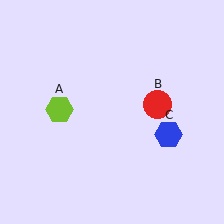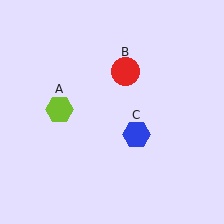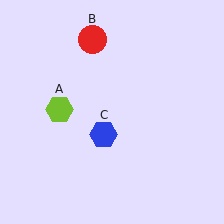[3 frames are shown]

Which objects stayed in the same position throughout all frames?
Lime hexagon (object A) remained stationary.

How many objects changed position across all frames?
2 objects changed position: red circle (object B), blue hexagon (object C).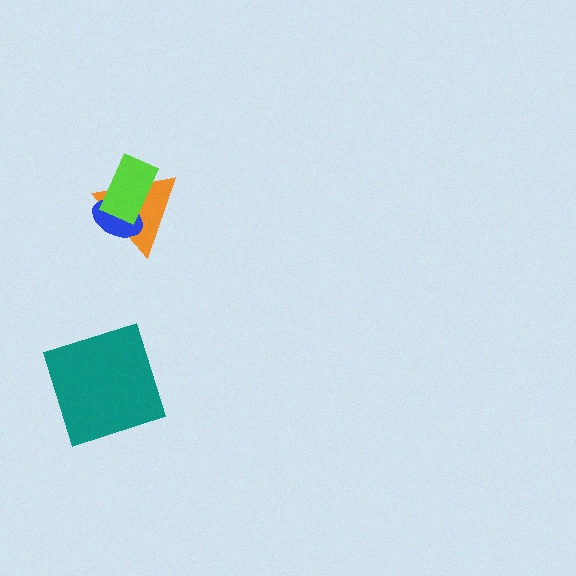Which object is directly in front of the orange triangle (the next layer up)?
The blue ellipse is directly in front of the orange triangle.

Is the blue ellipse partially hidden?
Yes, it is partially covered by another shape.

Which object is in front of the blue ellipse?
The lime rectangle is in front of the blue ellipse.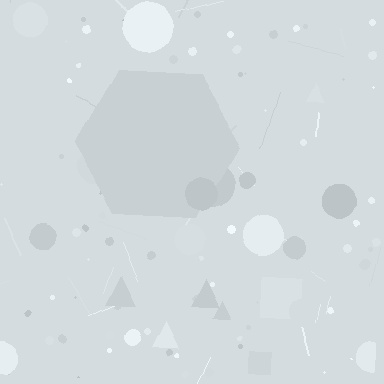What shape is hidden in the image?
A hexagon is hidden in the image.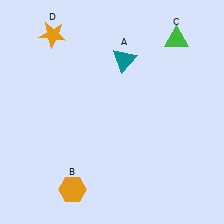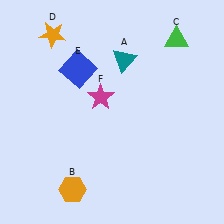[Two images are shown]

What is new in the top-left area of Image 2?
A blue square (E) was added in the top-left area of Image 2.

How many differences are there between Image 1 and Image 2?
There are 2 differences between the two images.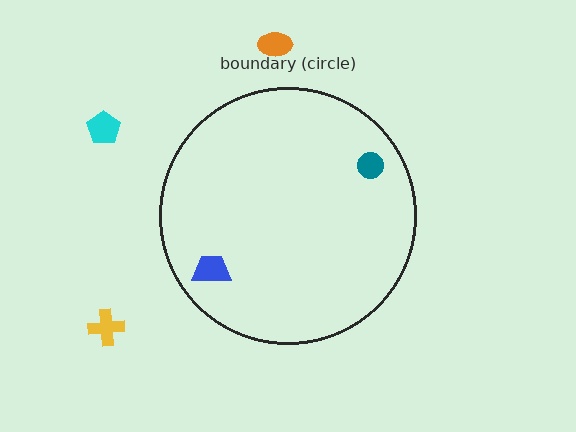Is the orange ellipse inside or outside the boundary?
Outside.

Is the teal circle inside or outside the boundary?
Inside.